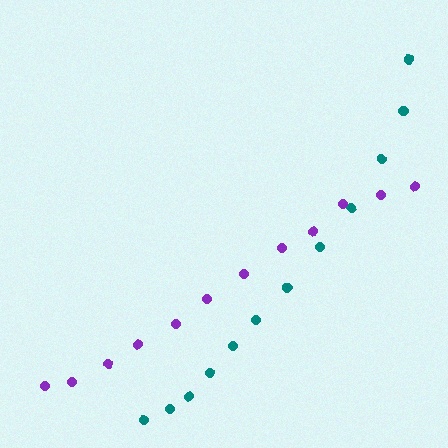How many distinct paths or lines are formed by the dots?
There are 2 distinct paths.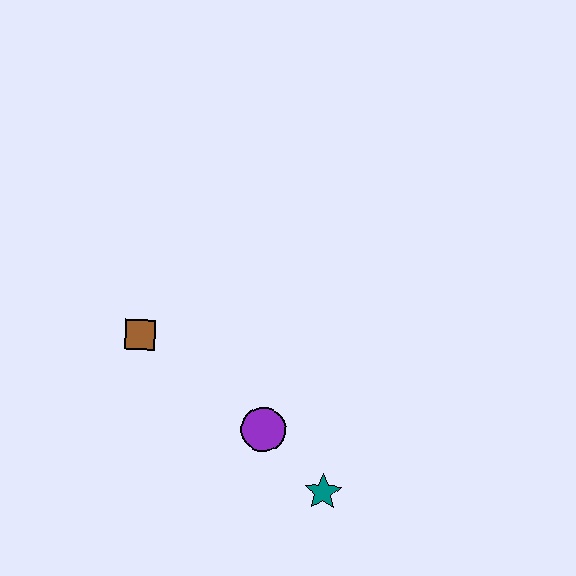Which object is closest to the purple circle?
The teal star is closest to the purple circle.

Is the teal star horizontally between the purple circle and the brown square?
No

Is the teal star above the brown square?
No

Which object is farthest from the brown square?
The teal star is farthest from the brown square.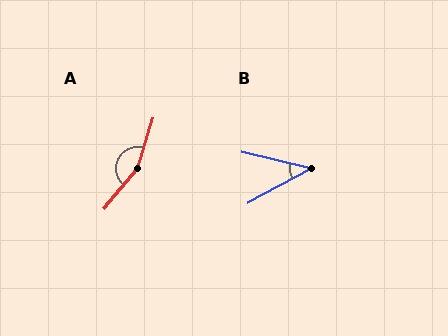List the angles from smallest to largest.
B (42°), A (157°).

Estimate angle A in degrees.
Approximately 157 degrees.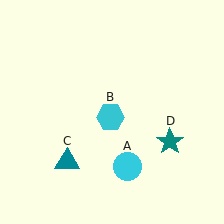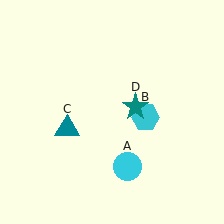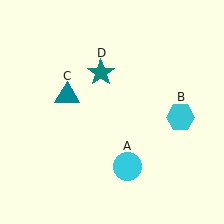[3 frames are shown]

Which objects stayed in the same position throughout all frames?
Cyan circle (object A) remained stationary.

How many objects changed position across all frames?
3 objects changed position: cyan hexagon (object B), teal triangle (object C), teal star (object D).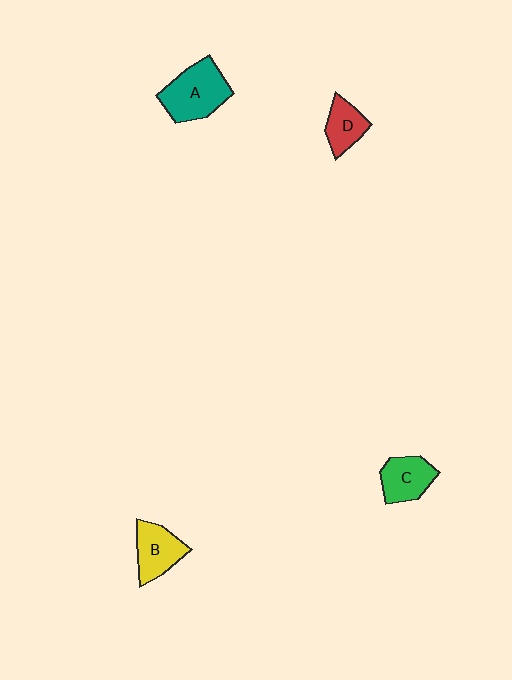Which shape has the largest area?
Shape A (teal).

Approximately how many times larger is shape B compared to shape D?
Approximately 1.3 times.